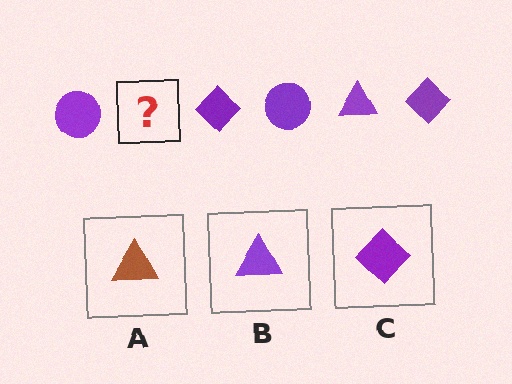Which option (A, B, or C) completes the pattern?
B.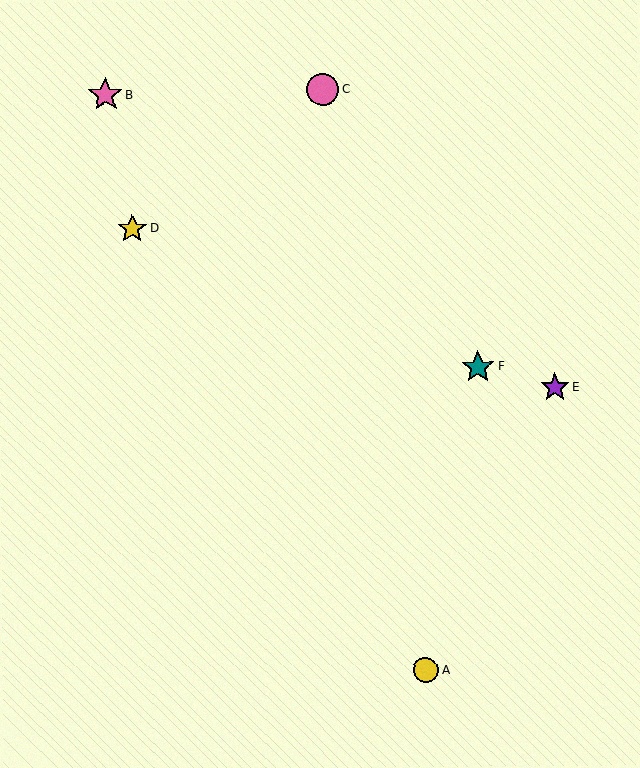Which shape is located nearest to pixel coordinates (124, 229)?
The yellow star (labeled D) at (132, 229) is nearest to that location.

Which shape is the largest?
The pink star (labeled B) is the largest.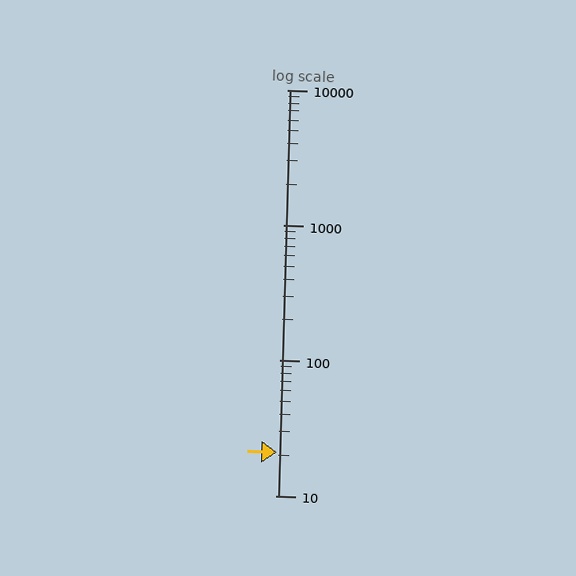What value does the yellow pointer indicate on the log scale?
The pointer indicates approximately 21.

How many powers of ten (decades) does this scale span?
The scale spans 3 decades, from 10 to 10000.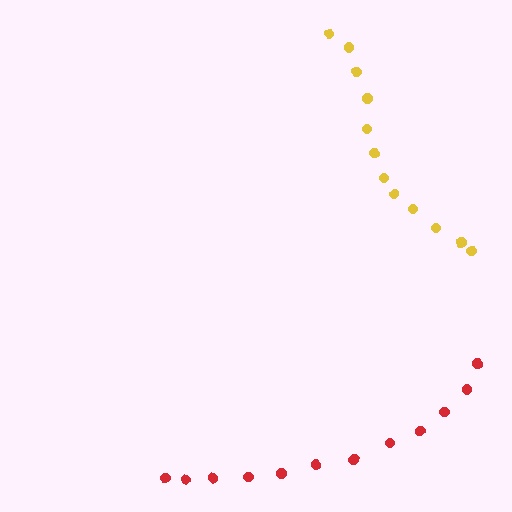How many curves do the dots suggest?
There are 2 distinct paths.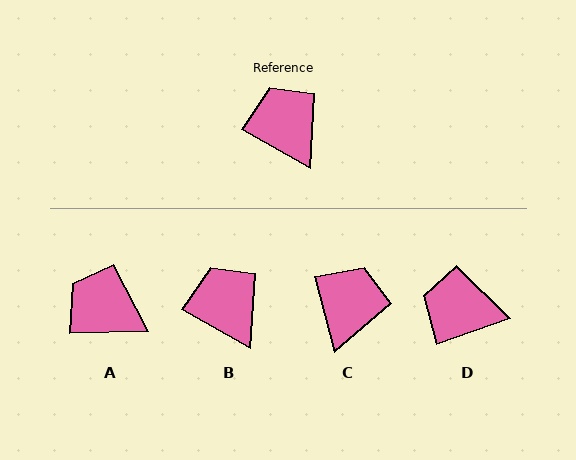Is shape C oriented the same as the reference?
No, it is off by about 46 degrees.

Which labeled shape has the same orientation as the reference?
B.